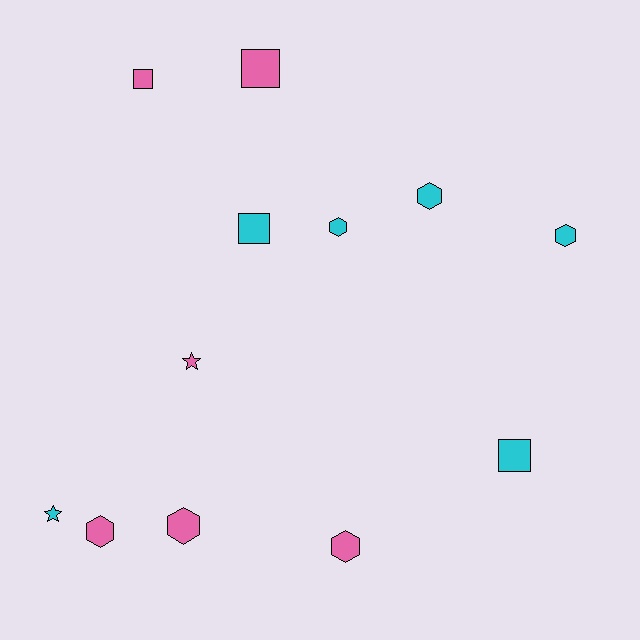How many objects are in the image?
There are 12 objects.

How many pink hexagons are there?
There are 3 pink hexagons.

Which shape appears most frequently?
Hexagon, with 6 objects.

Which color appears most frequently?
Pink, with 6 objects.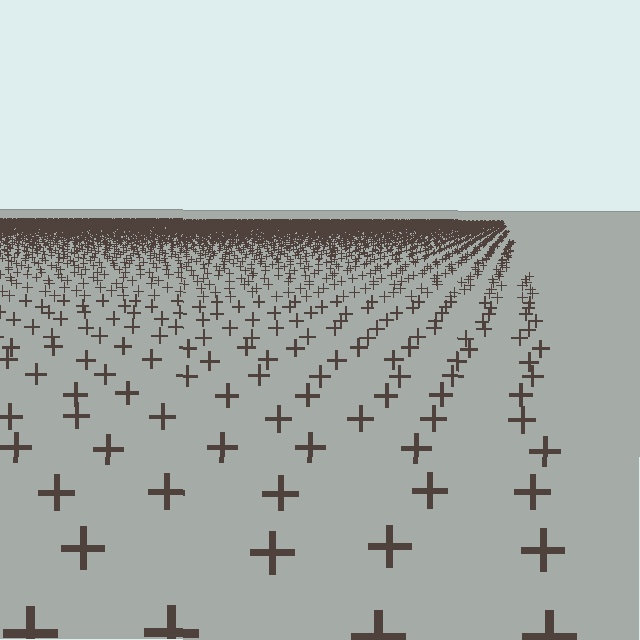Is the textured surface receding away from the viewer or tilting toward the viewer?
The surface is receding away from the viewer. Texture elements get smaller and denser toward the top.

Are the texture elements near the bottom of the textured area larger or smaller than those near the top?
Larger. Near the bottom, elements are closer to the viewer and appear at a bigger on-screen size.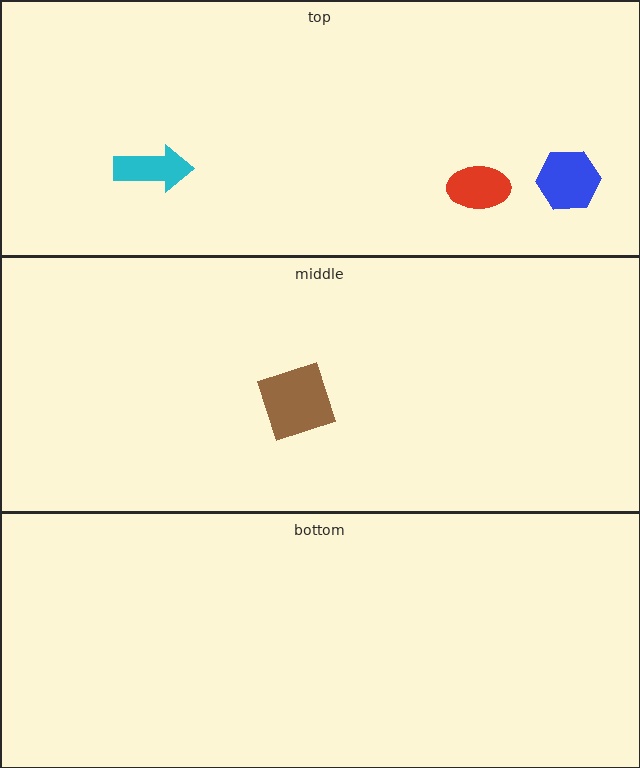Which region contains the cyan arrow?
The top region.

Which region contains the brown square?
The middle region.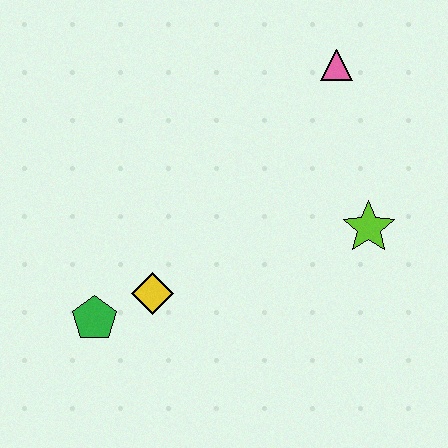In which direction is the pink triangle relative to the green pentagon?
The pink triangle is above the green pentagon.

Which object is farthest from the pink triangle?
The green pentagon is farthest from the pink triangle.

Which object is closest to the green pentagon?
The yellow diamond is closest to the green pentagon.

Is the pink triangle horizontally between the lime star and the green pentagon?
Yes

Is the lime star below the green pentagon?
No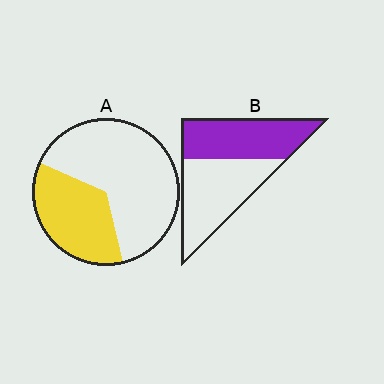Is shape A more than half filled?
No.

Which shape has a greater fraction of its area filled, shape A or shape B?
Shape B.